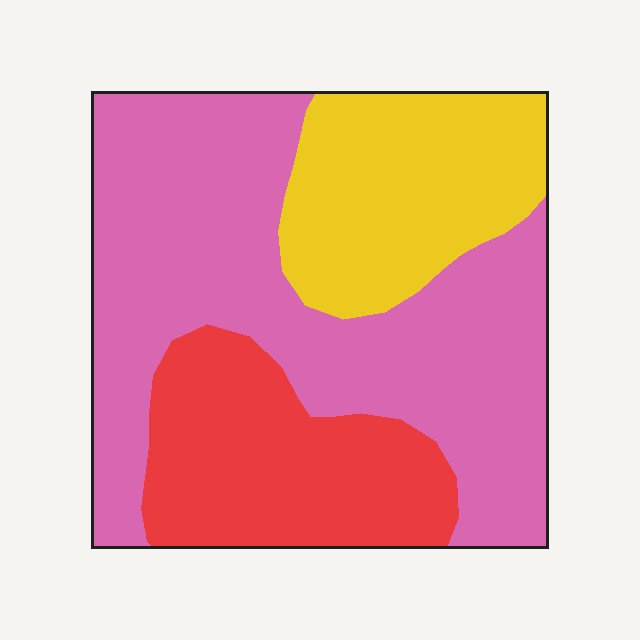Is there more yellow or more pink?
Pink.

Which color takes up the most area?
Pink, at roughly 55%.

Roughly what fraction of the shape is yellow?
Yellow takes up less than a quarter of the shape.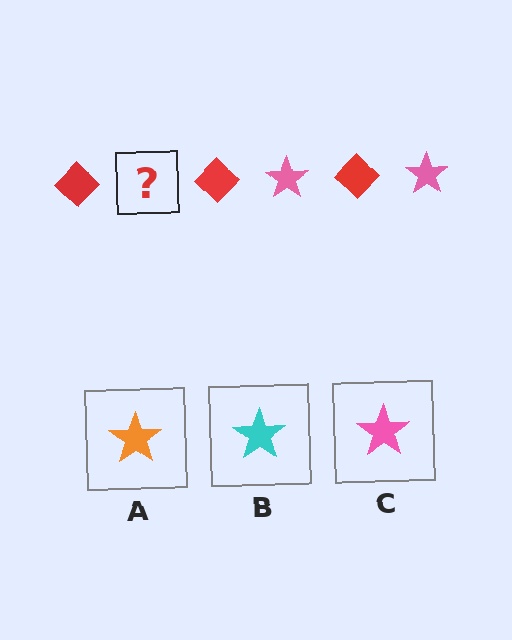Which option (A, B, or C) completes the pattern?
C.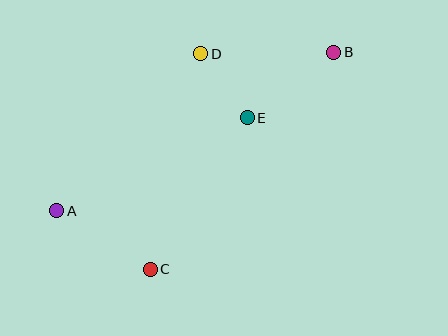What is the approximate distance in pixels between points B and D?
The distance between B and D is approximately 133 pixels.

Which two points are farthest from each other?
Points A and B are farthest from each other.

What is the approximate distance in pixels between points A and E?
The distance between A and E is approximately 212 pixels.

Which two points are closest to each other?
Points D and E are closest to each other.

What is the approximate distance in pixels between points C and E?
The distance between C and E is approximately 180 pixels.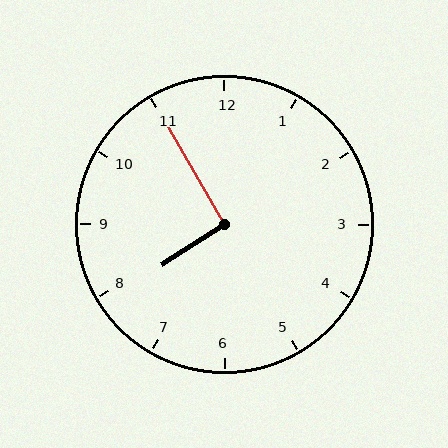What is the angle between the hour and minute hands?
Approximately 92 degrees.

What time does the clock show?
7:55.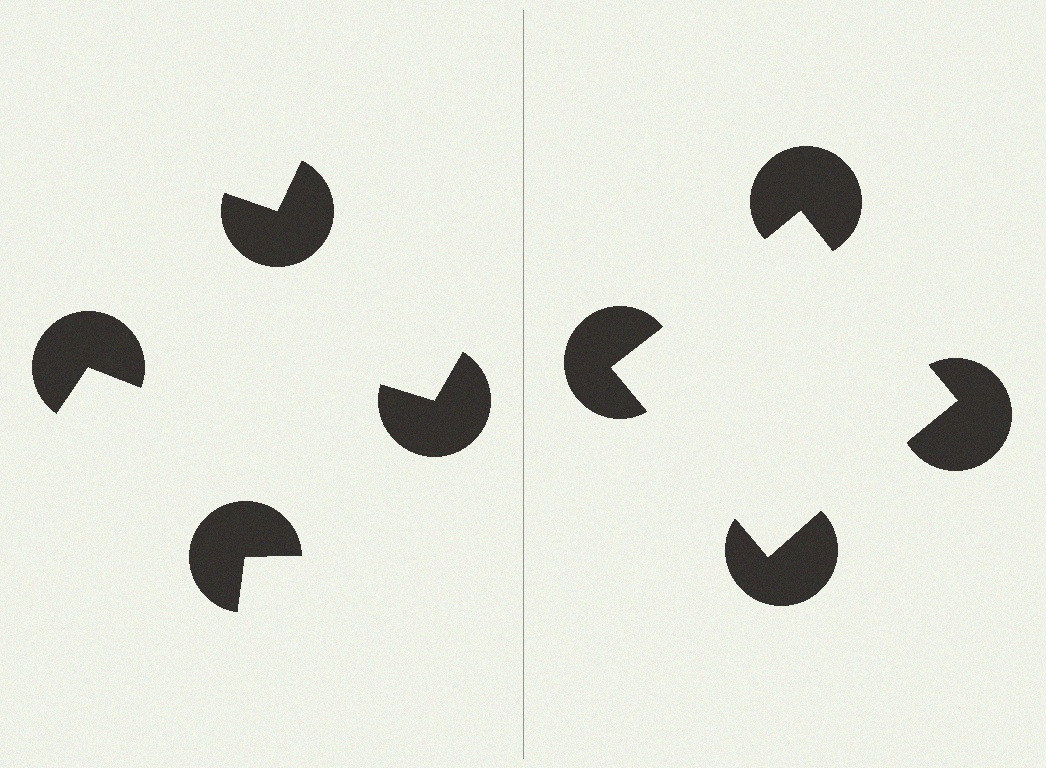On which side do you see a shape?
An illusory square appears on the right side. On the left side the wedge cuts are rotated, so no coherent shape forms.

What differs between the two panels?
The pac-man discs are positioned identically on both sides; only the wedge orientations differ. On the right they align to a square; on the left they are misaligned.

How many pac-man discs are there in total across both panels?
8 — 4 on each side.